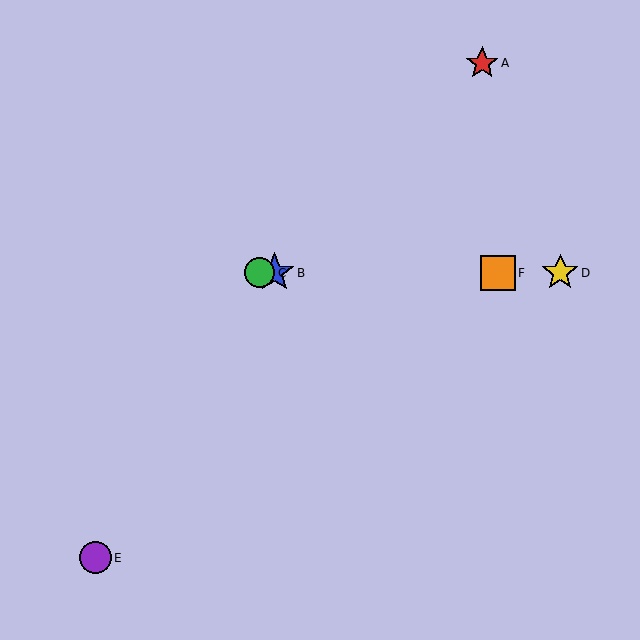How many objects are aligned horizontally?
4 objects (B, C, D, F) are aligned horizontally.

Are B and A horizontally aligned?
No, B is at y≈273 and A is at y≈63.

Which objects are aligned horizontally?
Objects B, C, D, F are aligned horizontally.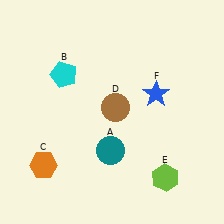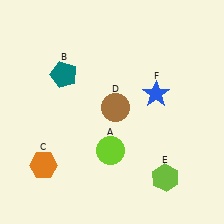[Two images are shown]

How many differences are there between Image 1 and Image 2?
There are 2 differences between the two images.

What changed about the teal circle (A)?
In Image 1, A is teal. In Image 2, it changed to lime.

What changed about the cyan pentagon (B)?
In Image 1, B is cyan. In Image 2, it changed to teal.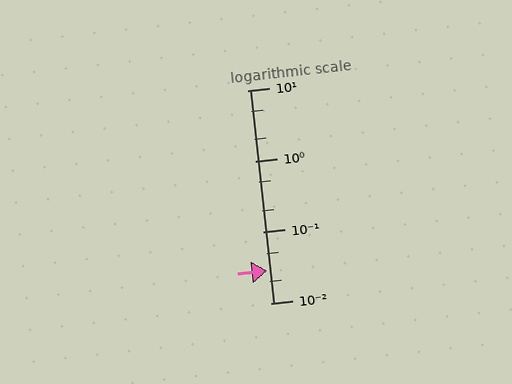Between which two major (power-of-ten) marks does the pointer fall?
The pointer is between 0.01 and 0.1.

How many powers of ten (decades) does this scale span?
The scale spans 3 decades, from 0.01 to 10.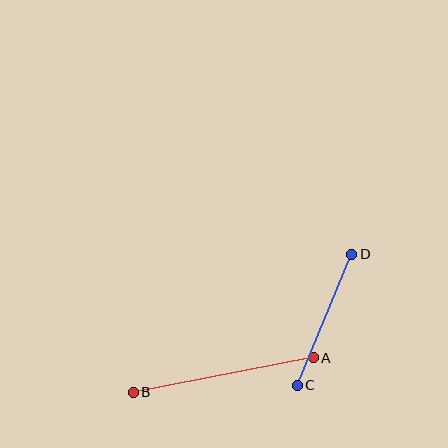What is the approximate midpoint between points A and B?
The midpoint is at approximately (223, 375) pixels.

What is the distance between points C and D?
The distance is approximately 142 pixels.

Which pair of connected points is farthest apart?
Points A and B are farthest apart.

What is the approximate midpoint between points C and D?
The midpoint is at approximately (325, 320) pixels.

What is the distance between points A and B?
The distance is approximately 184 pixels.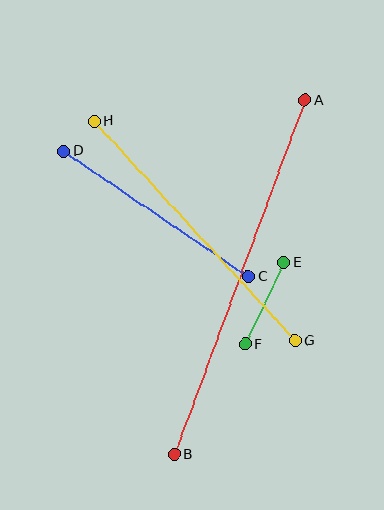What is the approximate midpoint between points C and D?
The midpoint is at approximately (156, 214) pixels.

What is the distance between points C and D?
The distance is approximately 223 pixels.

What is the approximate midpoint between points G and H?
The midpoint is at approximately (194, 231) pixels.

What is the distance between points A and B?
The distance is approximately 378 pixels.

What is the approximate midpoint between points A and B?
The midpoint is at approximately (240, 277) pixels.